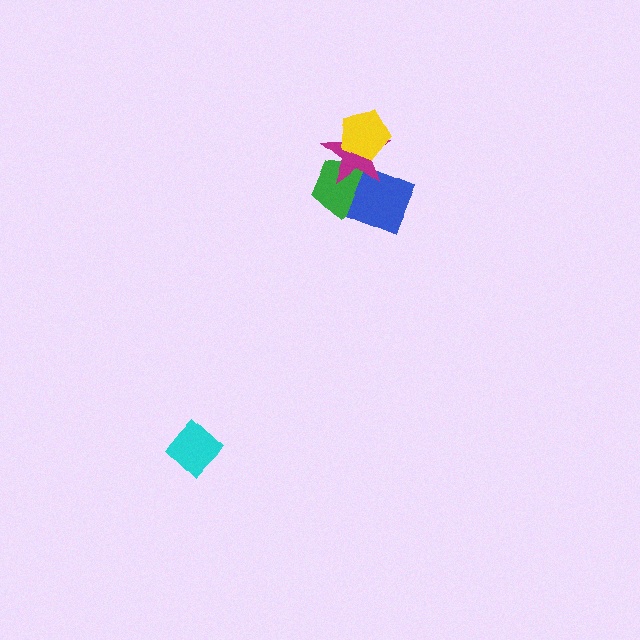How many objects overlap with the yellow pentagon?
1 object overlaps with the yellow pentagon.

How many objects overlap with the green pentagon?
2 objects overlap with the green pentagon.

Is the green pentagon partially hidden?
Yes, it is partially covered by another shape.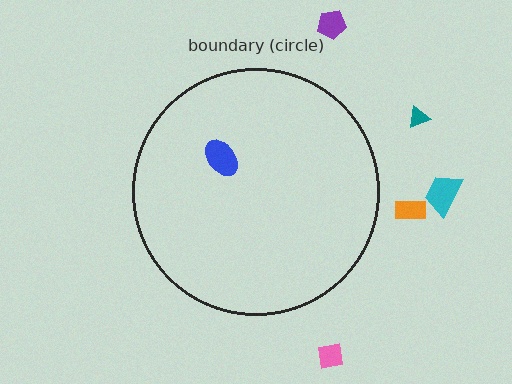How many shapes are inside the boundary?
1 inside, 5 outside.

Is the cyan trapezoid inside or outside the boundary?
Outside.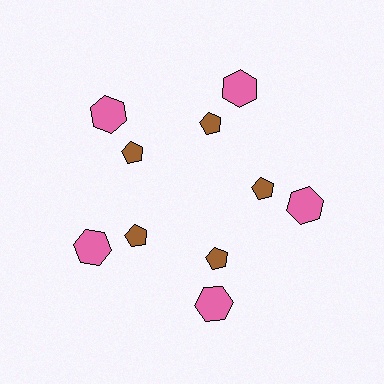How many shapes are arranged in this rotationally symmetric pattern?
There are 10 shapes, arranged in 5 groups of 2.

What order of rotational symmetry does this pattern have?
This pattern has 5-fold rotational symmetry.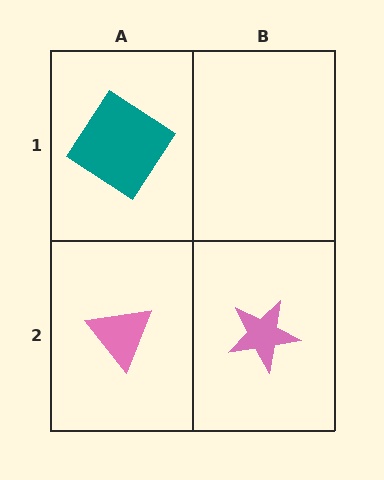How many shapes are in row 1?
1 shape.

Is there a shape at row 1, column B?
No, that cell is empty.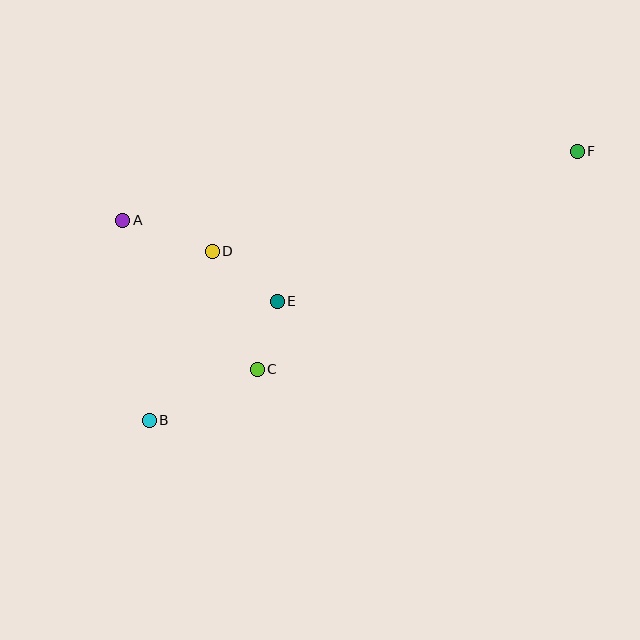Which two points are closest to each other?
Points C and E are closest to each other.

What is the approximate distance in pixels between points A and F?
The distance between A and F is approximately 460 pixels.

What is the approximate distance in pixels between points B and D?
The distance between B and D is approximately 180 pixels.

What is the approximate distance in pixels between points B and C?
The distance between B and C is approximately 120 pixels.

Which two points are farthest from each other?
Points B and F are farthest from each other.